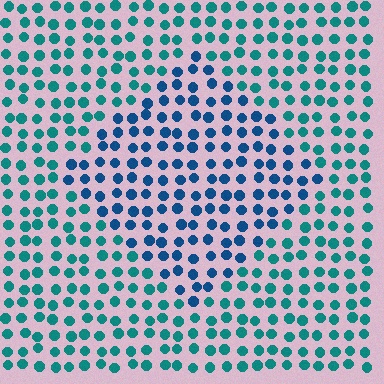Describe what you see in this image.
The image is filled with small teal elements in a uniform arrangement. A diamond-shaped region is visible where the elements are tinted to a slightly different hue, forming a subtle color boundary.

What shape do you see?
I see a diamond.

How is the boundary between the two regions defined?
The boundary is defined purely by a slight shift in hue (about 33 degrees). Spacing, size, and orientation are identical on both sides.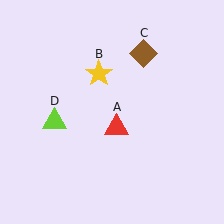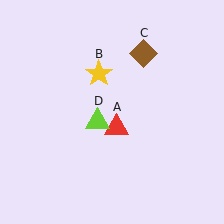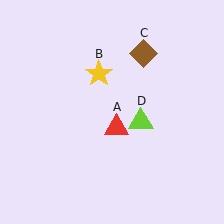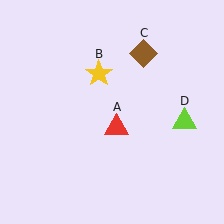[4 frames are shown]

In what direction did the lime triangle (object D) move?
The lime triangle (object D) moved right.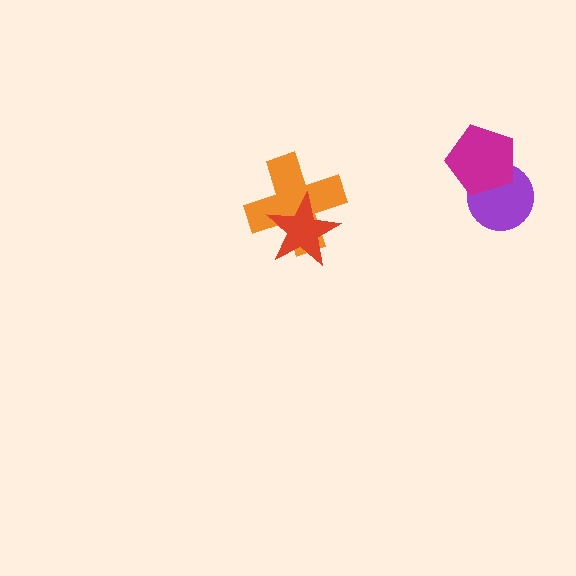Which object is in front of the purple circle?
The magenta pentagon is in front of the purple circle.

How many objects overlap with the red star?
1 object overlaps with the red star.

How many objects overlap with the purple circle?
1 object overlaps with the purple circle.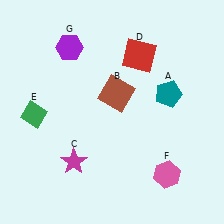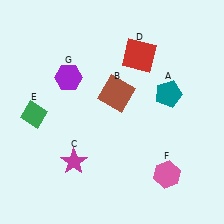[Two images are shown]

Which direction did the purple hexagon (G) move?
The purple hexagon (G) moved down.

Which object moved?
The purple hexagon (G) moved down.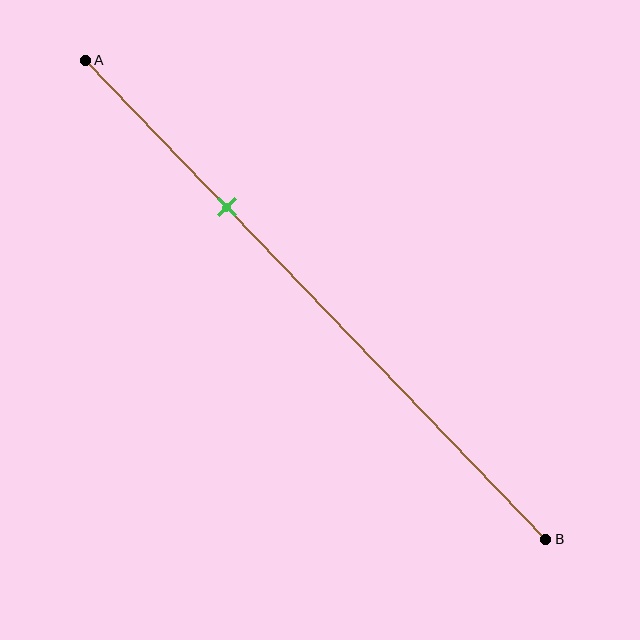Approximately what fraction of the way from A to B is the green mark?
The green mark is approximately 30% of the way from A to B.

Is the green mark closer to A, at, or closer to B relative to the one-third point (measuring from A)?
The green mark is approximately at the one-third point of segment AB.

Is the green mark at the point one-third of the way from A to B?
Yes, the mark is approximately at the one-third point.